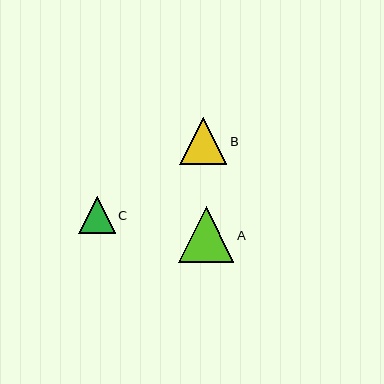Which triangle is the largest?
Triangle A is the largest with a size of approximately 55 pixels.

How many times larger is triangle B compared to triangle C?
Triangle B is approximately 1.3 times the size of triangle C.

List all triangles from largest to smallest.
From largest to smallest: A, B, C.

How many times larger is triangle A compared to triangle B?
Triangle A is approximately 1.2 times the size of triangle B.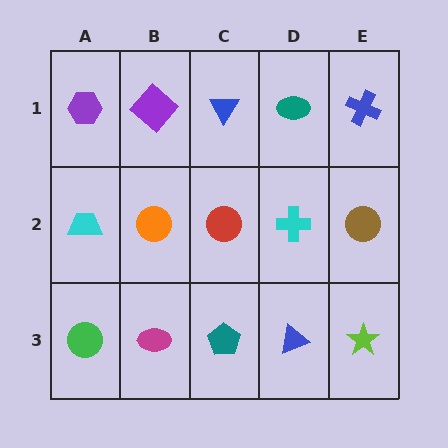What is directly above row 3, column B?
An orange circle.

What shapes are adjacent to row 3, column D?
A cyan cross (row 2, column D), a teal pentagon (row 3, column C), a lime star (row 3, column E).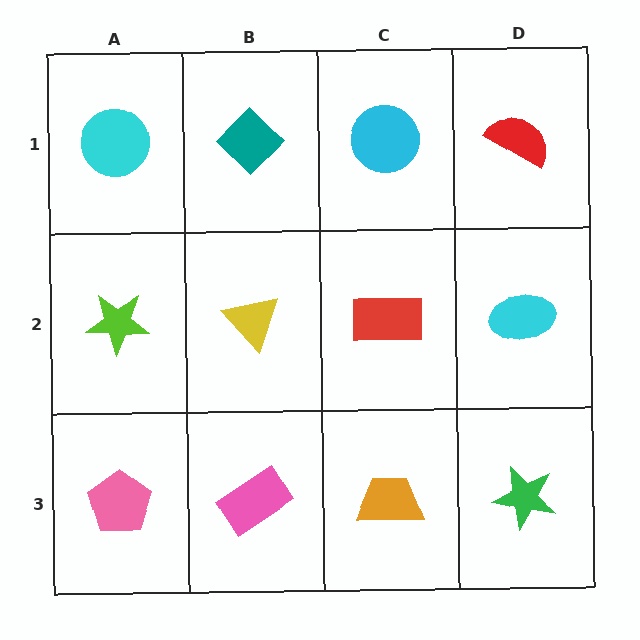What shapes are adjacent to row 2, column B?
A teal diamond (row 1, column B), a pink rectangle (row 3, column B), a lime star (row 2, column A), a red rectangle (row 2, column C).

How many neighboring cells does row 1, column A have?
2.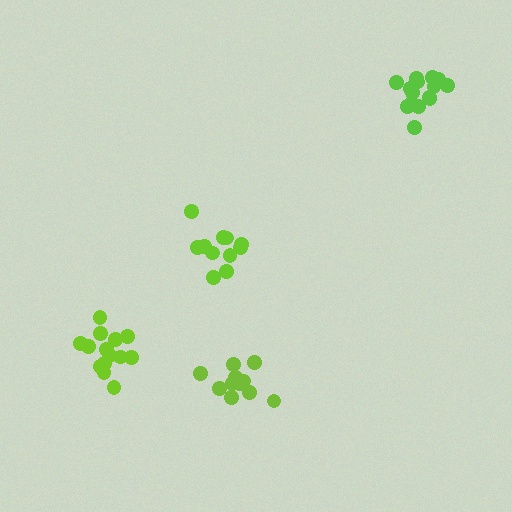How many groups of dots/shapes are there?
There are 4 groups.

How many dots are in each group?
Group 1: 11 dots, Group 2: 14 dots, Group 3: 15 dots, Group 4: 11 dots (51 total).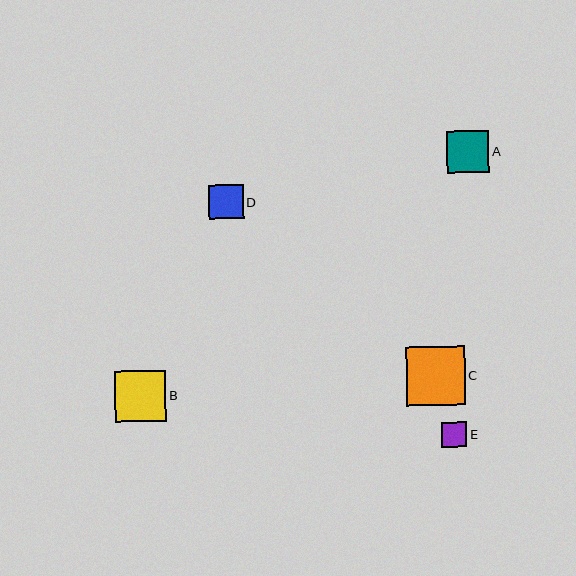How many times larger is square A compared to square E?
Square A is approximately 1.7 times the size of square E.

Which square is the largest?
Square C is the largest with a size of approximately 58 pixels.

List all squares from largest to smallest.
From largest to smallest: C, B, A, D, E.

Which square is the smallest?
Square E is the smallest with a size of approximately 25 pixels.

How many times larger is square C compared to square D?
Square C is approximately 1.7 times the size of square D.